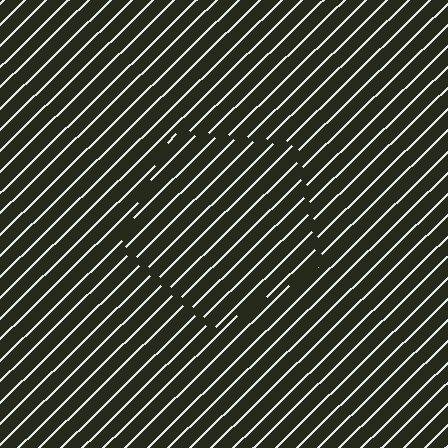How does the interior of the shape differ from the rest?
The interior of the shape contains the same grating, shifted by half a period — the contour is defined by the phase discontinuity where line-ends from the inner and outer gratings abut.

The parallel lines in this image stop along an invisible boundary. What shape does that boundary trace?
An illusory pentagon. The interior of the shape contains the same grating, shifted by half a period — the contour is defined by the phase discontinuity where line-ends from the inner and outer gratings abut.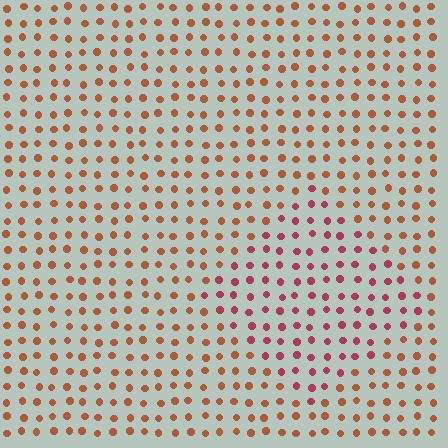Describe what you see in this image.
The image is filled with small brown elements in a uniform arrangement. A diamond-shaped region is visible where the elements are tinted to a slightly different hue, forming a subtle color boundary.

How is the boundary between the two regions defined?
The boundary is defined purely by a slight shift in hue (about 33 degrees). Spacing, size, and orientation are identical on both sides.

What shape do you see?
I see a diamond.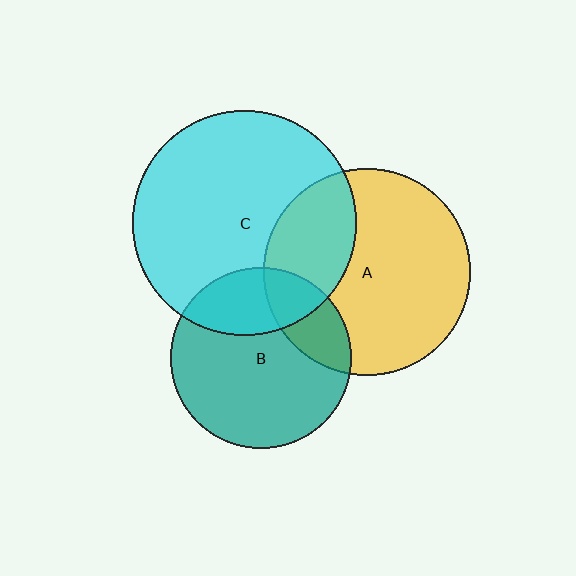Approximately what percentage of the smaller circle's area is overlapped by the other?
Approximately 30%.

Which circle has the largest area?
Circle C (cyan).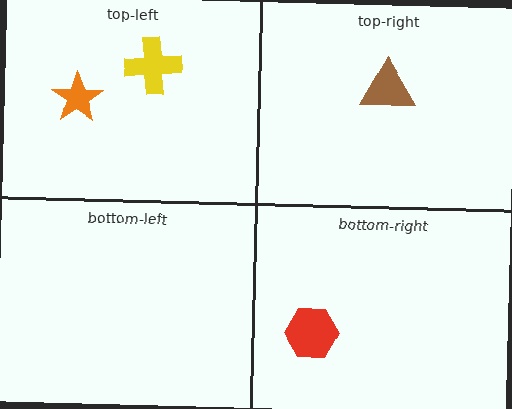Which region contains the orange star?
The top-left region.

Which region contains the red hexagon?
The bottom-right region.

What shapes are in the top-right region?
The brown triangle.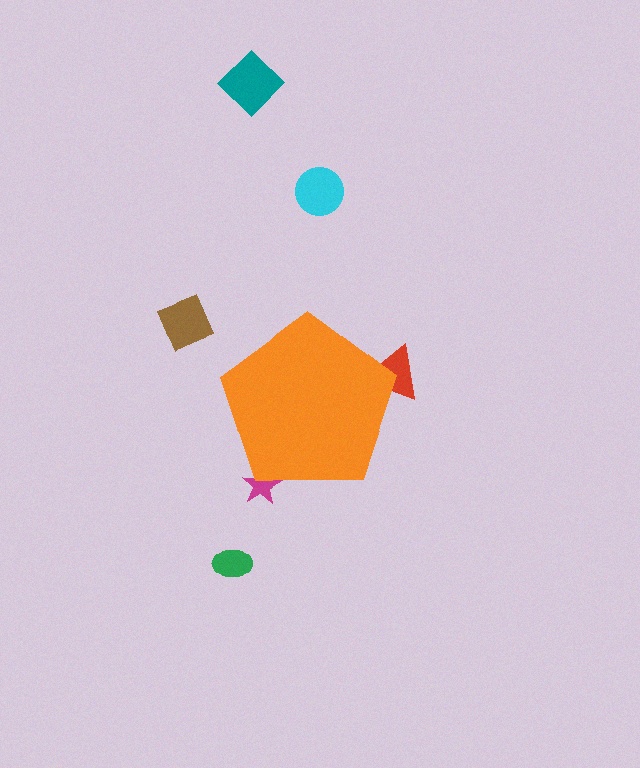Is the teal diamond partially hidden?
No, the teal diamond is fully visible.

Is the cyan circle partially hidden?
No, the cyan circle is fully visible.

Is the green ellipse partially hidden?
No, the green ellipse is fully visible.